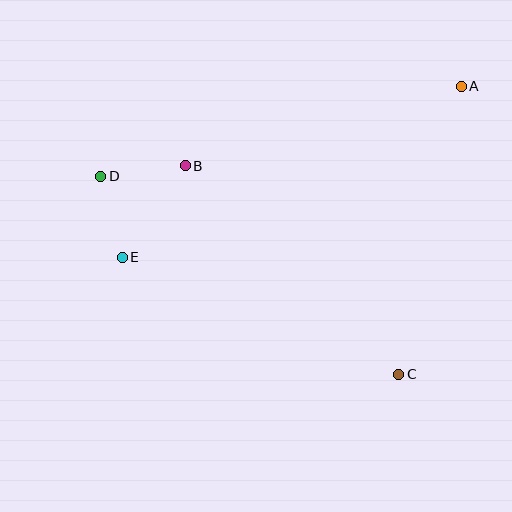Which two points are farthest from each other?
Points A and E are farthest from each other.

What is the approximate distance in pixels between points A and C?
The distance between A and C is approximately 295 pixels.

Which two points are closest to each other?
Points D and E are closest to each other.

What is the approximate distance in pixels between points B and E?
The distance between B and E is approximately 111 pixels.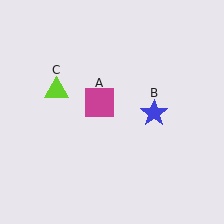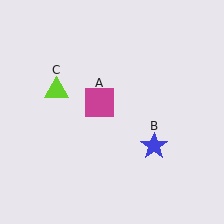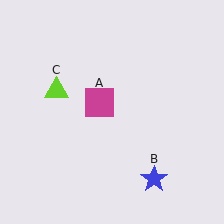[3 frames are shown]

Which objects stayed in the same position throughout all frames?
Magenta square (object A) and lime triangle (object C) remained stationary.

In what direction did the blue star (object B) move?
The blue star (object B) moved down.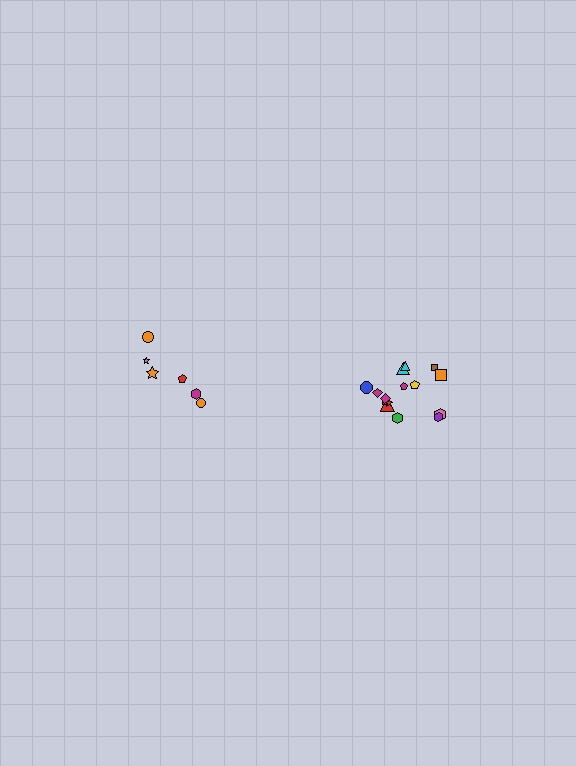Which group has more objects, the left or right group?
The right group.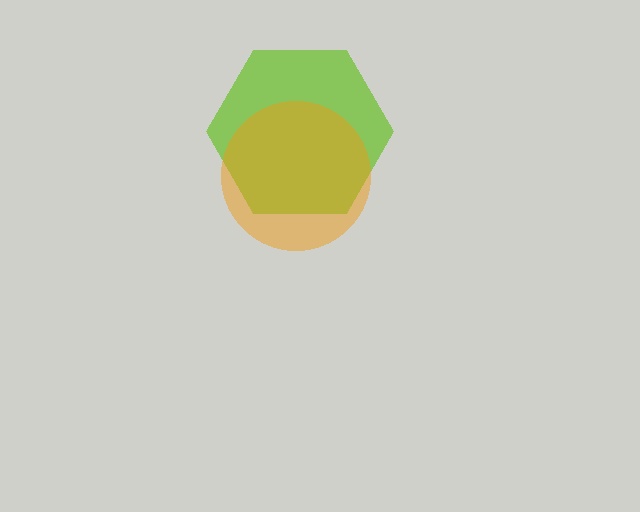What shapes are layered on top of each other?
The layered shapes are: a lime hexagon, an orange circle.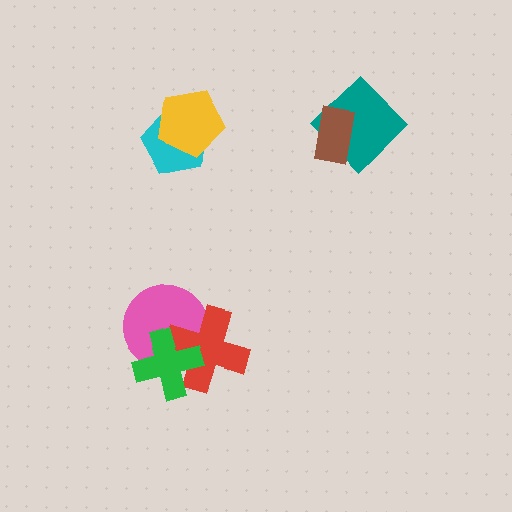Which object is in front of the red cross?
The green cross is in front of the red cross.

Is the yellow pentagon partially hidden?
No, no other shape covers it.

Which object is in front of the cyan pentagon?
The yellow pentagon is in front of the cyan pentagon.